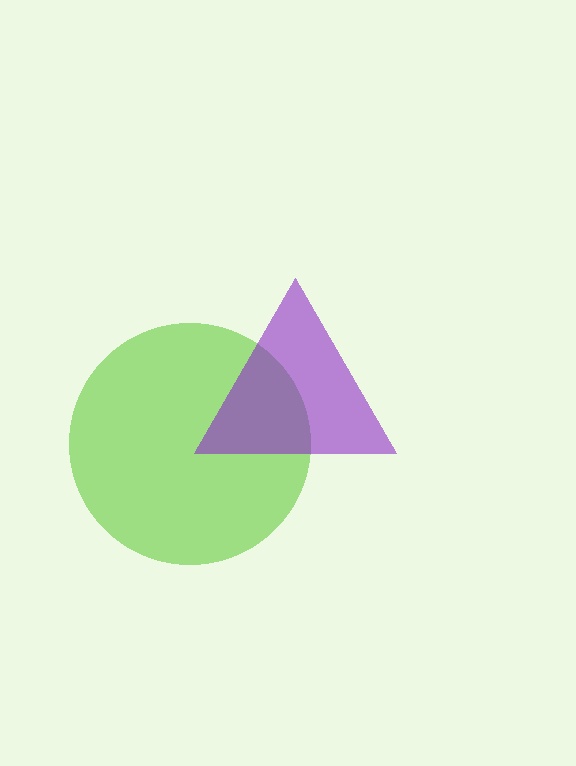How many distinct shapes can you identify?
There are 2 distinct shapes: a lime circle, a purple triangle.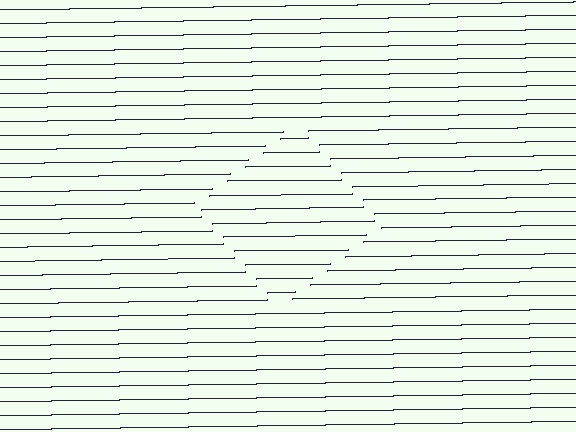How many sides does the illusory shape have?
4 sides — the line-ends trace a square.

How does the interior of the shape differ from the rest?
The interior of the shape contains the same grating, shifted by half a period — the contour is defined by the phase discontinuity where line-ends from the inner and outer gratings abut.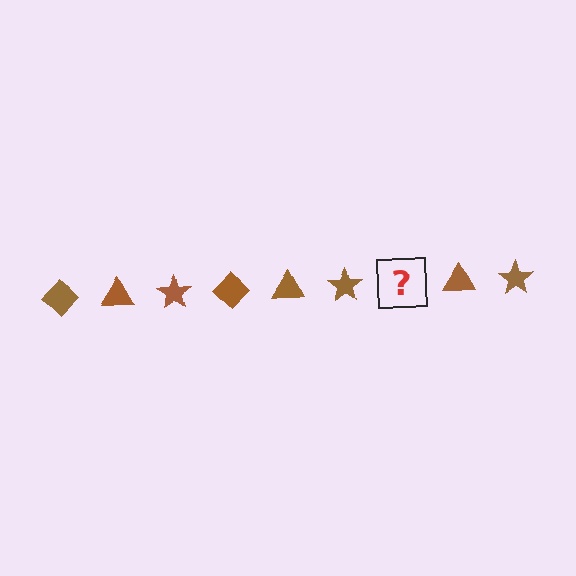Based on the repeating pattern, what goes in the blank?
The blank should be a brown diamond.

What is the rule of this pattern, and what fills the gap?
The rule is that the pattern cycles through diamond, triangle, star shapes in brown. The gap should be filled with a brown diamond.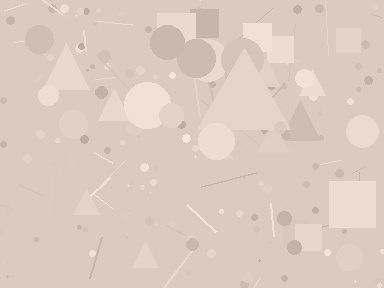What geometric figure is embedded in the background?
A triangle is embedded in the background.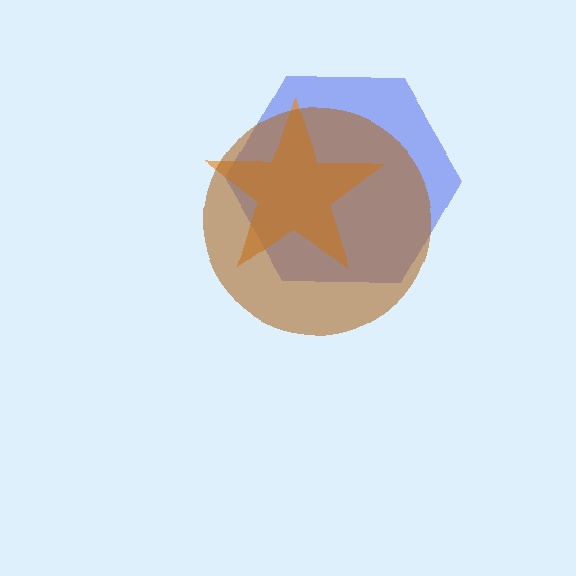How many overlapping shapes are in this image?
There are 3 overlapping shapes in the image.